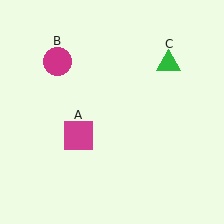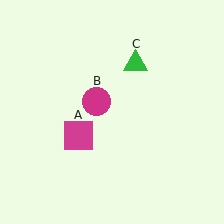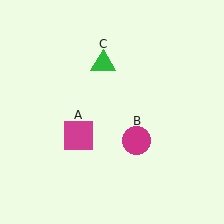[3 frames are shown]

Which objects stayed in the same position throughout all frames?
Magenta square (object A) remained stationary.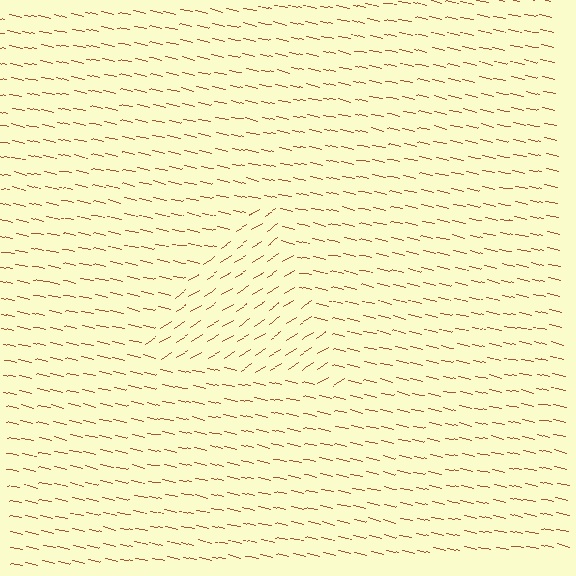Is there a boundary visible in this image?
Yes, there is a texture boundary formed by a change in line orientation.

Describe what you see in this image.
The image is filled with small brown line segments. A triangle region in the image has lines oriented differently from the surrounding lines, creating a visible texture boundary.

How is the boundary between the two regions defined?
The boundary is defined purely by a change in line orientation (approximately 45 degrees difference). All lines are the same color and thickness.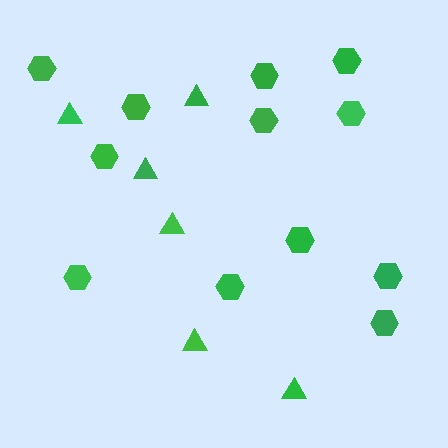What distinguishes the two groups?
There are 2 groups: one group of triangles (6) and one group of hexagons (12).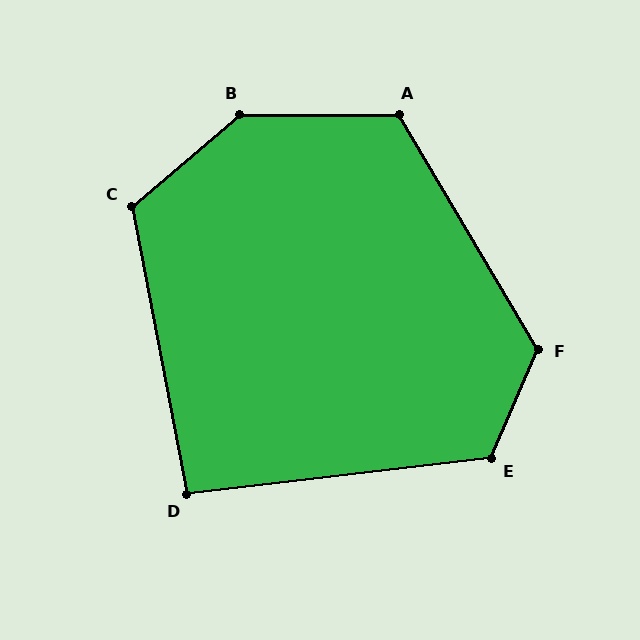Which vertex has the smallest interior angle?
D, at approximately 94 degrees.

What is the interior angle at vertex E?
Approximately 120 degrees (obtuse).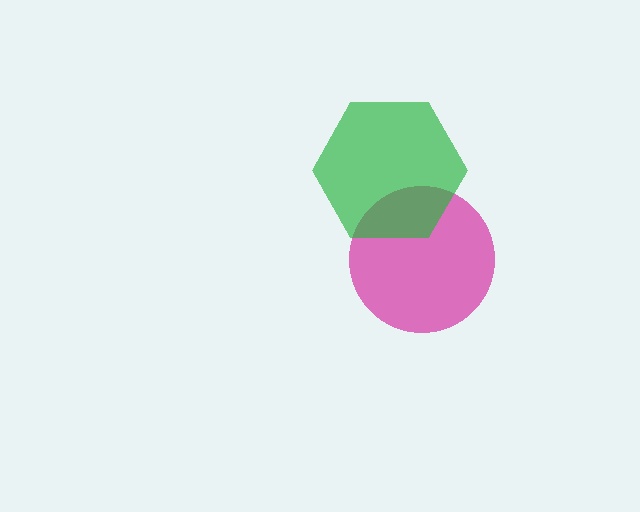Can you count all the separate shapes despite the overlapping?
Yes, there are 2 separate shapes.